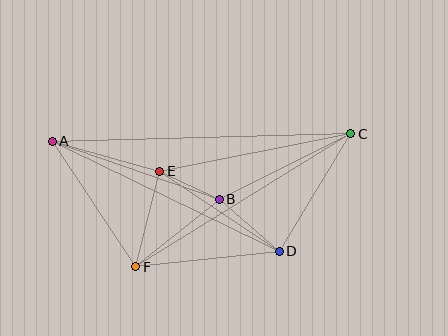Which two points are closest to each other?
Points B and E are closest to each other.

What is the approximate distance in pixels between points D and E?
The distance between D and E is approximately 144 pixels.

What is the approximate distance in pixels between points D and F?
The distance between D and F is approximately 144 pixels.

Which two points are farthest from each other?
Points A and C are farthest from each other.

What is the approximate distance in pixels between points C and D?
The distance between C and D is approximately 137 pixels.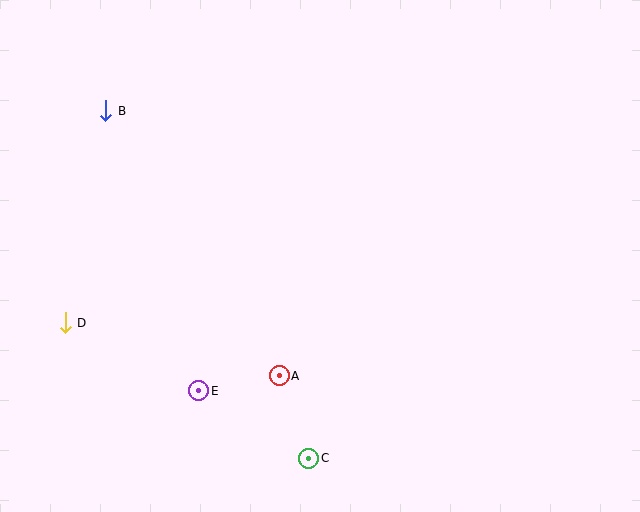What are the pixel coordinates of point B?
Point B is at (106, 111).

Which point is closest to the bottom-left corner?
Point D is closest to the bottom-left corner.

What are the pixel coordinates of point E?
Point E is at (199, 391).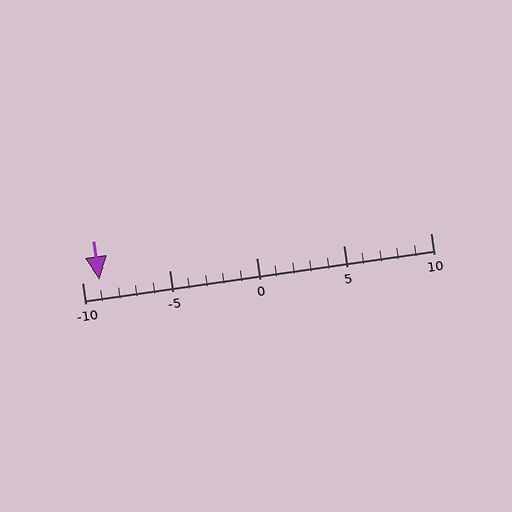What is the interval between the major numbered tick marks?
The major tick marks are spaced 5 units apart.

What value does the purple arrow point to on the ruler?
The purple arrow points to approximately -9.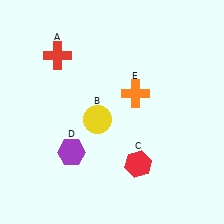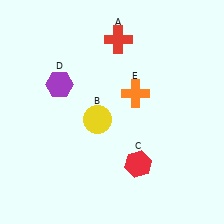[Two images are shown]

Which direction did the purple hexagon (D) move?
The purple hexagon (D) moved up.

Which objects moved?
The objects that moved are: the red cross (A), the purple hexagon (D).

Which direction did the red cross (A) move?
The red cross (A) moved right.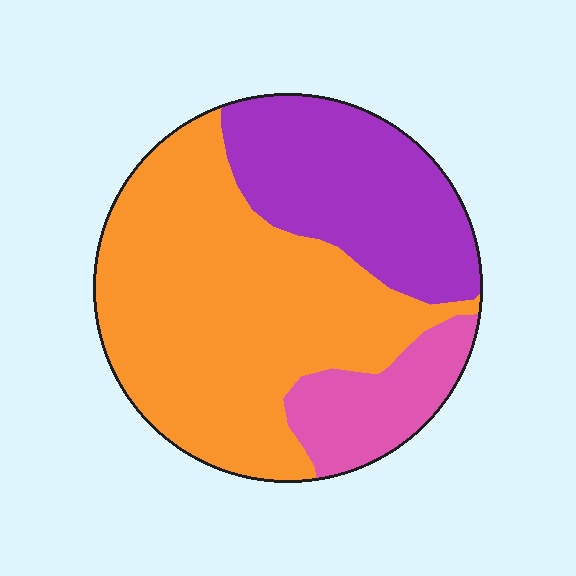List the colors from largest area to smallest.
From largest to smallest: orange, purple, pink.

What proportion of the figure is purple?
Purple takes up about one quarter (1/4) of the figure.